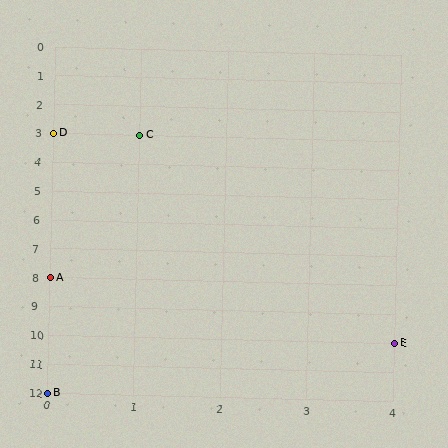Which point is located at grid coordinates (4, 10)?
Point E is at (4, 10).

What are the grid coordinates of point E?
Point E is at grid coordinates (4, 10).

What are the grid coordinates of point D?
Point D is at grid coordinates (0, 3).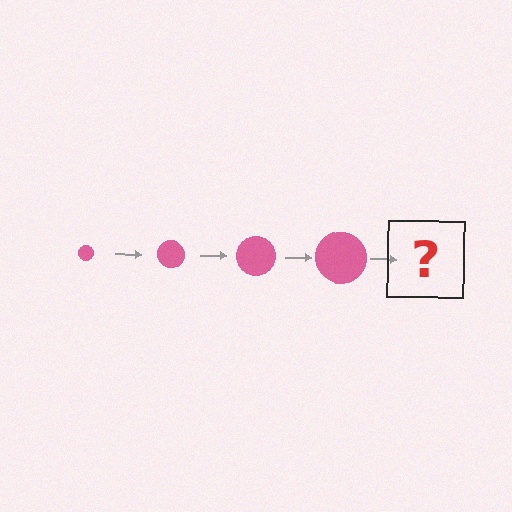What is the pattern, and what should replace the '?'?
The pattern is that the circle gets progressively larger each step. The '?' should be a pink circle, larger than the previous one.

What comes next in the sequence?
The next element should be a pink circle, larger than the previous one.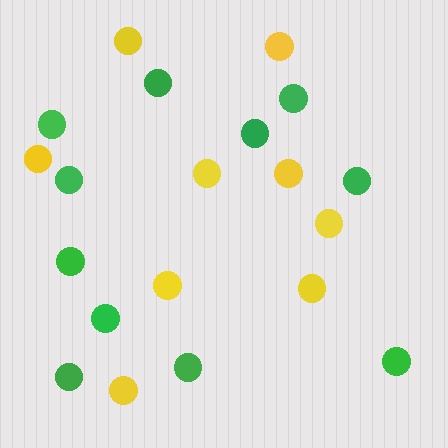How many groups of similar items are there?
There are 2 groups: one group of yellow circles (9) and one group of green circles (11).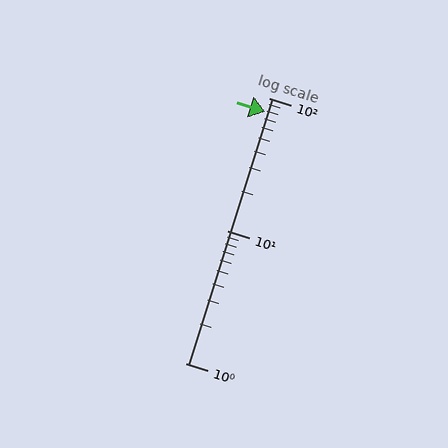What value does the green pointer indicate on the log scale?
The pointer indicates approximately 78.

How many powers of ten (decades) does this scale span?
The scale spans 2 decades, from 1 to 100.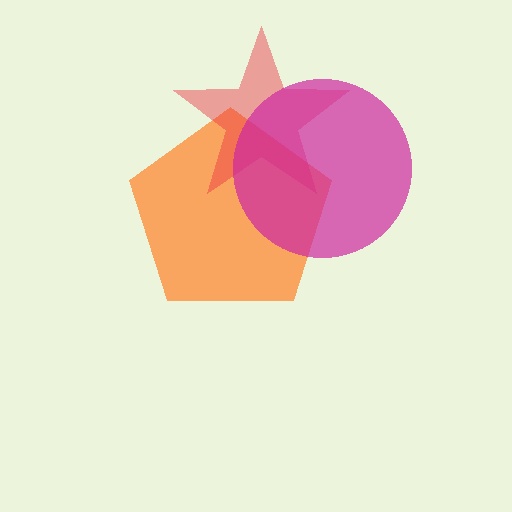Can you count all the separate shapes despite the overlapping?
Yes, there are 3 separate shapes.